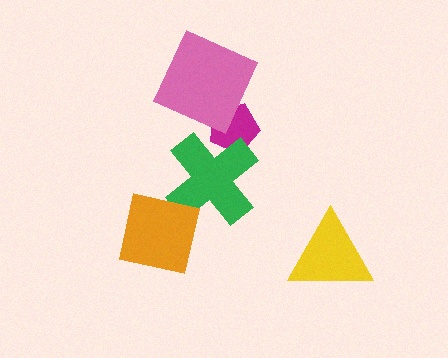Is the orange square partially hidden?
No, no other shape covers it.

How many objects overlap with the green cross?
1 object overlaps with the green cross.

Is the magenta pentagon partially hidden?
Yes, it is partially covered by another shape.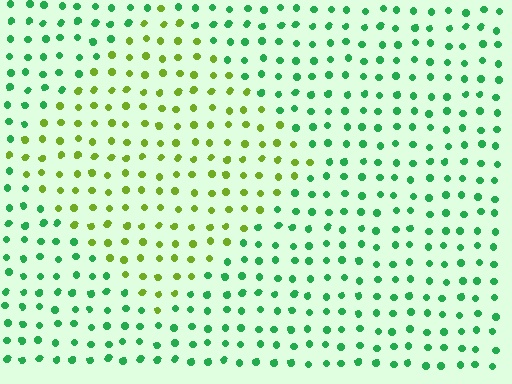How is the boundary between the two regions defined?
The boundary is defined purely by a slight shift in hue (about 52 degrees). Spacing, size, and orientation are identical on both sides.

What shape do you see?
I see a diamond.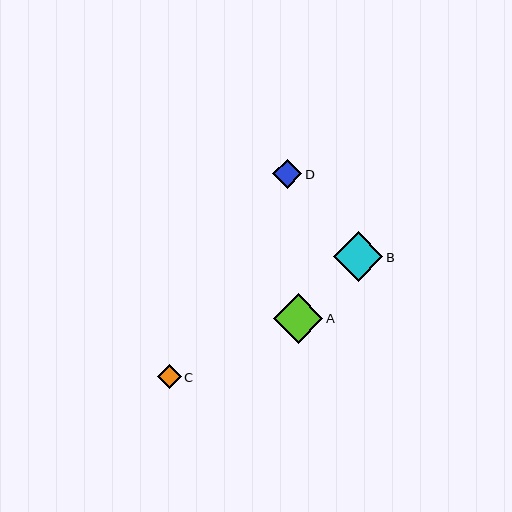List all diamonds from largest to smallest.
From largest to smallest: A, B, D, C.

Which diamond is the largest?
Diamond A is the largest with a size of approximately 50 pixels.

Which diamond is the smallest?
Diamond C is the smallest with a size of approximately 24 pixels.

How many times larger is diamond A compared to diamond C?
Diamond A is approximately 2.1 times the size of diamond C.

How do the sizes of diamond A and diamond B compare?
Diamond A and diamond B are approximately the same size.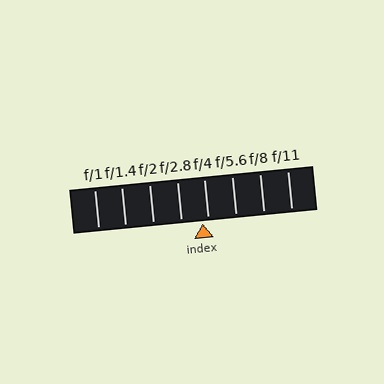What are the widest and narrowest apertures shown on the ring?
The widest aperture shown is f/1 and the narrowest is f/11.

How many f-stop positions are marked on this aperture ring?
There are 8 f-stop positions marked.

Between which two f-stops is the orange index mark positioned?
The index mark is between f/2.8 and f/4.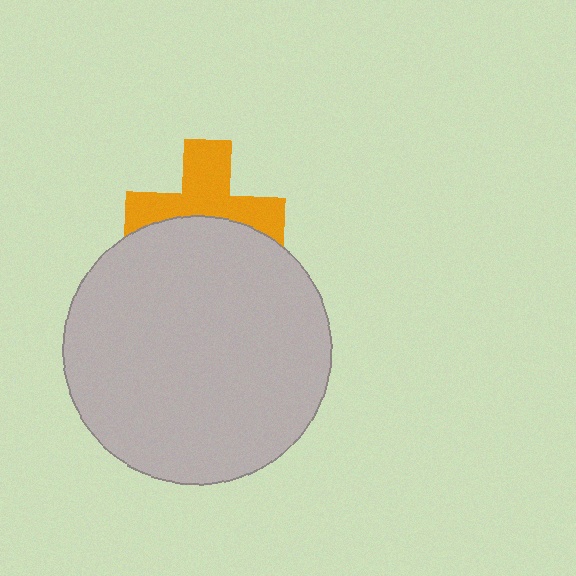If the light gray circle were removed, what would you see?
You would see the complete orange cross.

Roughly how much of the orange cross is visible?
About half of it is visible (roughly 56%).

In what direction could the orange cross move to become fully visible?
The orange cross could move up. That would shift it out from behind the light gray circle entirely.